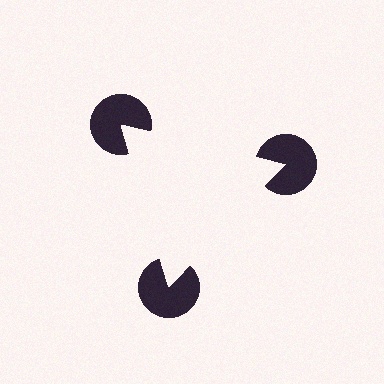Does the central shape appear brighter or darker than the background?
It typically appears slightly brighter than the background, even though no actual brightness change is drawn.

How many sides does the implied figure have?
3 sides.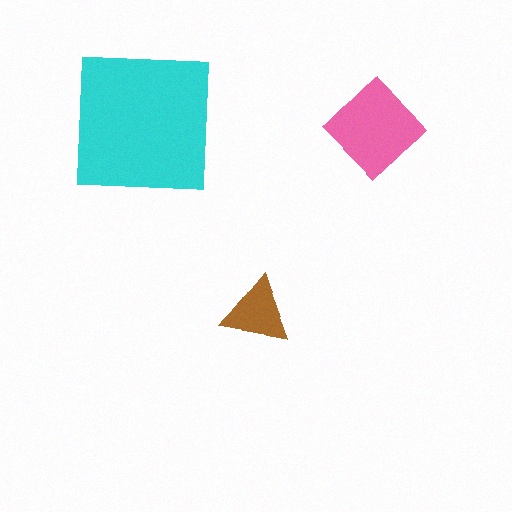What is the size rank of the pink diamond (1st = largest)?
2nd.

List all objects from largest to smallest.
The cyan square, the pink diamond, the brown triangle.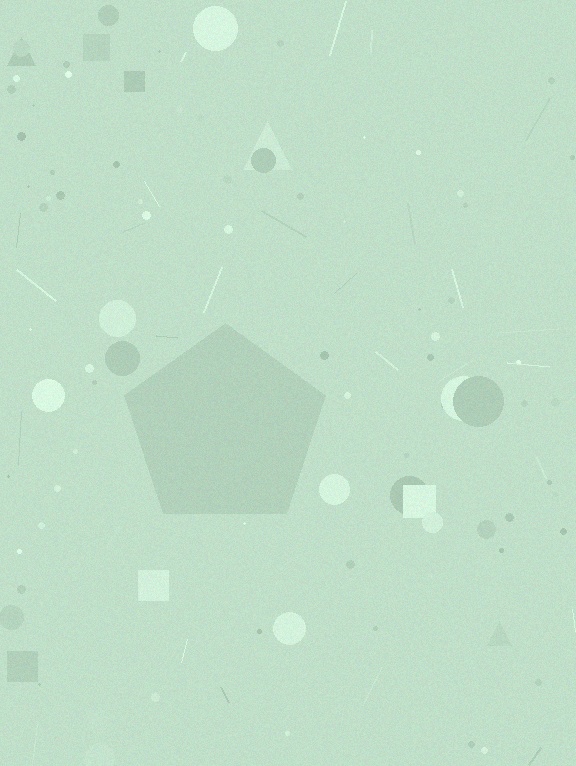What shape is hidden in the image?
A pentagon is hidden in the image.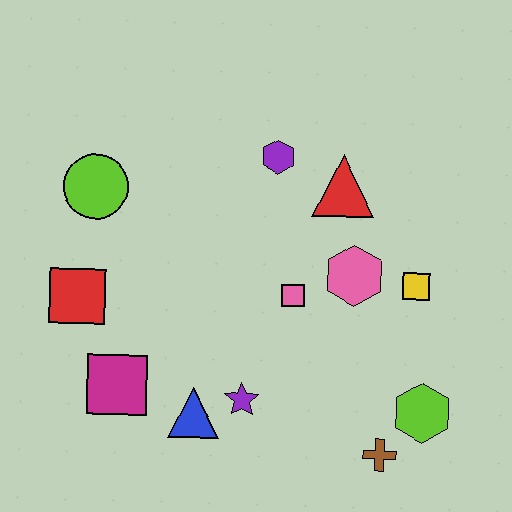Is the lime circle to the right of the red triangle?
No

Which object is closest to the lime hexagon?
The brown cross is closest to the lime hexagon.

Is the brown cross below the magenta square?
Yes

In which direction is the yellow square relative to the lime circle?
The yellow square is to the right of the lime circle.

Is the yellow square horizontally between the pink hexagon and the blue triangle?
No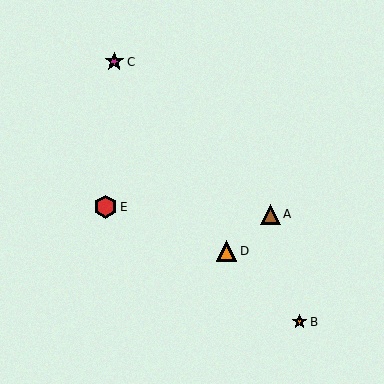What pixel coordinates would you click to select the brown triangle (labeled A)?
Click at (271, 214) to select the brown triangle A.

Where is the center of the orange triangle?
The center of the orange triangle is at (227, 251).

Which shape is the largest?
The red hexagon (labeled E) is the largest.